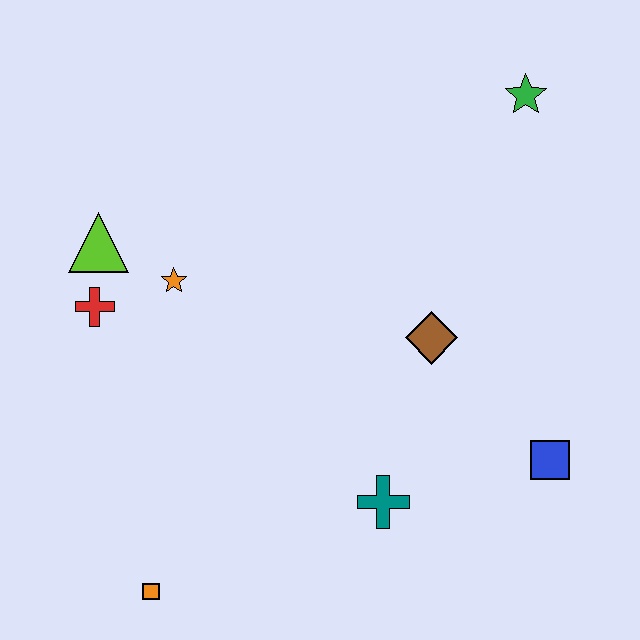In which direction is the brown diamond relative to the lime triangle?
The brown diamond is to the right of the lime triangle.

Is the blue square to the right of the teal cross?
Yes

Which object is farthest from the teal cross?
The green star is farthest from the teal cross.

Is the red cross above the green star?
No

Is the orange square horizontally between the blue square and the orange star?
No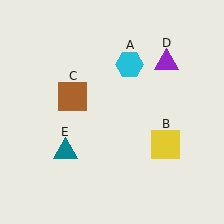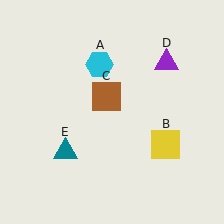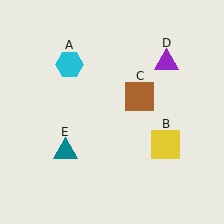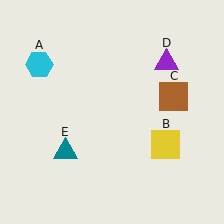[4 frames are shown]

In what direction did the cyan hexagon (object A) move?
The cyan hexagon (object A) moved left.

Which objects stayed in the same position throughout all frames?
Yellow square (object B) and purple triangle (object D) and teal triangle (object E) remained stationary.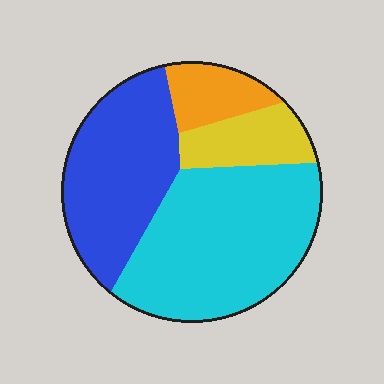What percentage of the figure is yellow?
Yellow takes up less than a quarter of the figure.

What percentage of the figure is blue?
Blue takes up about one third (1/3) of the figure.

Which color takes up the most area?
Cyan, at roughly 45%.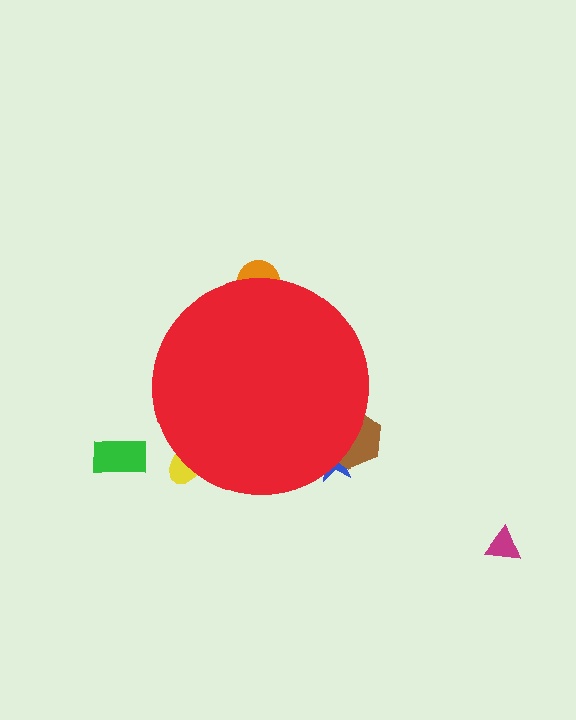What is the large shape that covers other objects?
A red circle.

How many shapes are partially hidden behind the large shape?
4 shapes are partially hidden.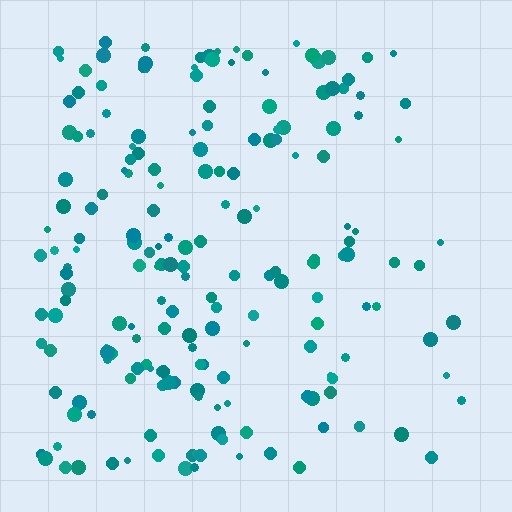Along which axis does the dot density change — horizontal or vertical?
Horizontal.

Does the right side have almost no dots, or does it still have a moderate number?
Still a moderate number, just noticeably fewer than the left.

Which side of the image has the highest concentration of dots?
The left.